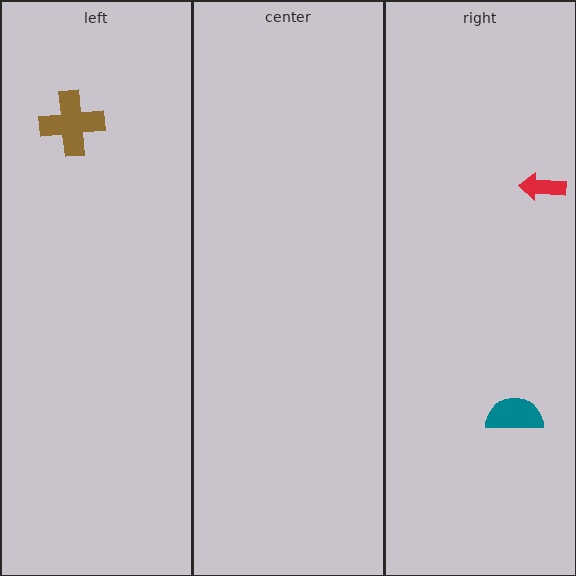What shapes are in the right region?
The teal semicircle, the red arrow.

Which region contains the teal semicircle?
The right region.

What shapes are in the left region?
The brown cross.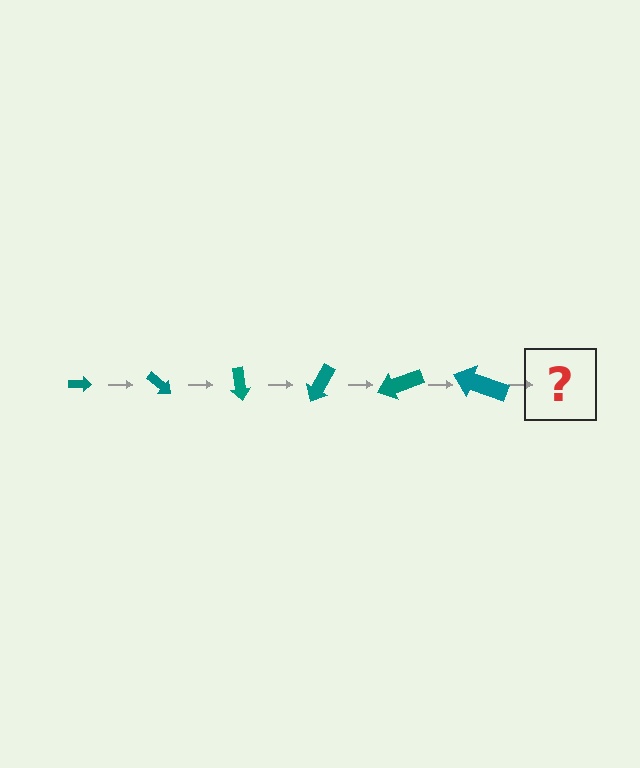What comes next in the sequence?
The next element should be an arrow, larger than the previous one and rotated 240 degrees from the start.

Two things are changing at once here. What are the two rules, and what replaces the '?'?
The two rules are that the arrow grows larger each step and it rotates 40 degrees each step. The '?' should be an arrow, larger than the previous one and rotated 240 degrees from the start.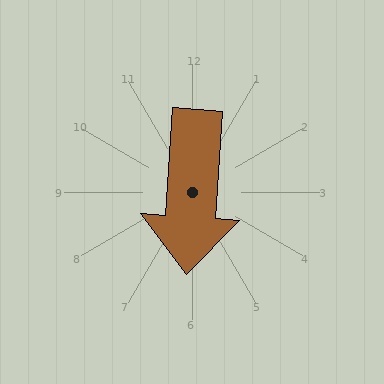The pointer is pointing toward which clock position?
Roughly 6 o'clock.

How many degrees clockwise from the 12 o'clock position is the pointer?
Approximately 184 degrees.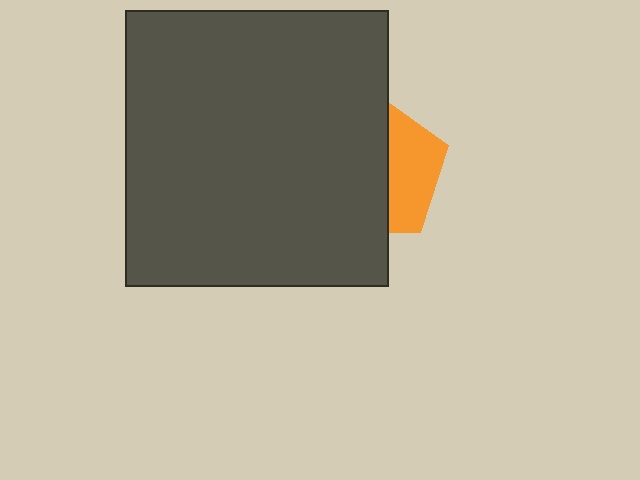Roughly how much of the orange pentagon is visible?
A small part of it is visible (roughly 36%).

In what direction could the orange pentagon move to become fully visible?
The orange pentagon could move right. That would shift it out from behind the dark gray rectangle entirely.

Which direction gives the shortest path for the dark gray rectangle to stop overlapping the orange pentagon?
Moving left gives the shortest separation.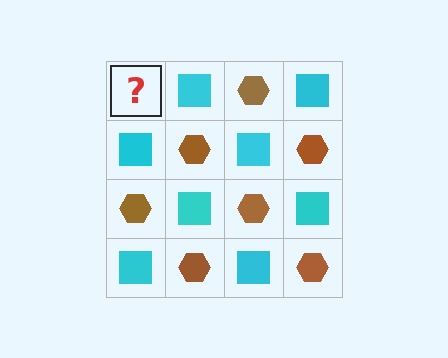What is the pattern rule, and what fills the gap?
The rule is that it alternates brown hexagon and cyan square in a checkerboard pattern. The gap should be filled with a brown hexagon.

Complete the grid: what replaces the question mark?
The question mark should be replaced with a brown hexagon.